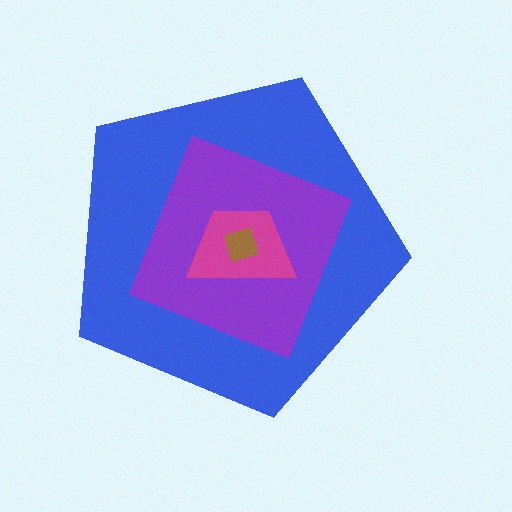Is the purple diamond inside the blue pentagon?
Yes.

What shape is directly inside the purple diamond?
The magenta trapezoid.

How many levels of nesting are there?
4.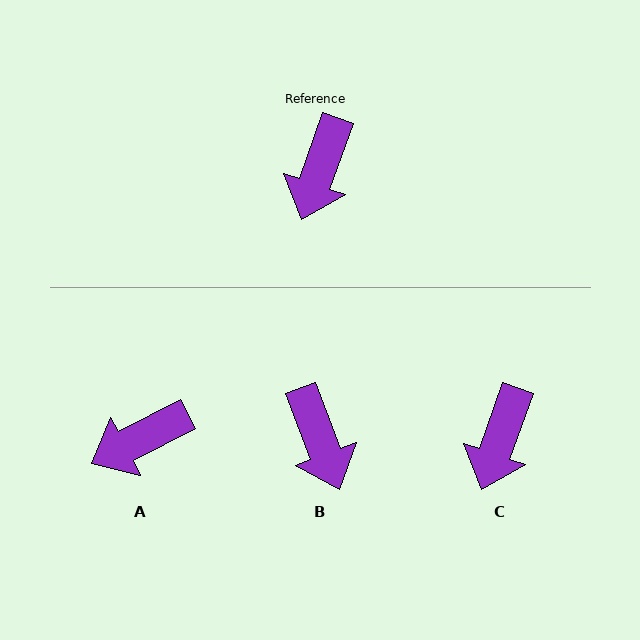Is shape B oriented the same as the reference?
No, it is off by about 40 degrees.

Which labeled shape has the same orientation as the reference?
C.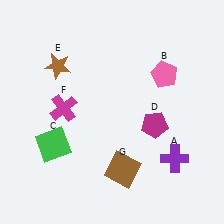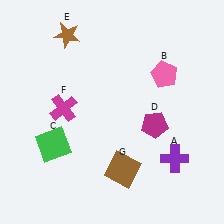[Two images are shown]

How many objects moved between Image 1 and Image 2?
1 object moved between the two images.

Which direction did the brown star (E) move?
The brown star (E) moved up.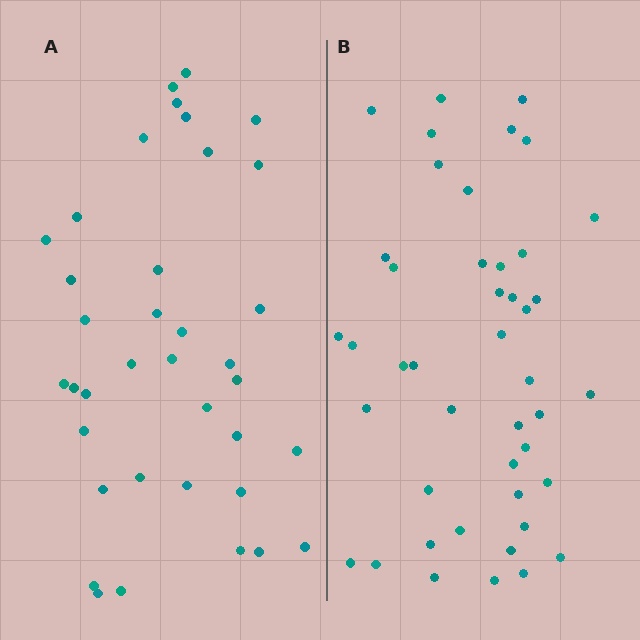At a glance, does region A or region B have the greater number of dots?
Region B (the right region) has more dots.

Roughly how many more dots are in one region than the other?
Region B has roughly 8 or so more dots than region A.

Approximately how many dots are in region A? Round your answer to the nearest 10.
About 40 dots. (The exact count is 37, which rounds to 40.)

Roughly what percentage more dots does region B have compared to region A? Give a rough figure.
About 20% more.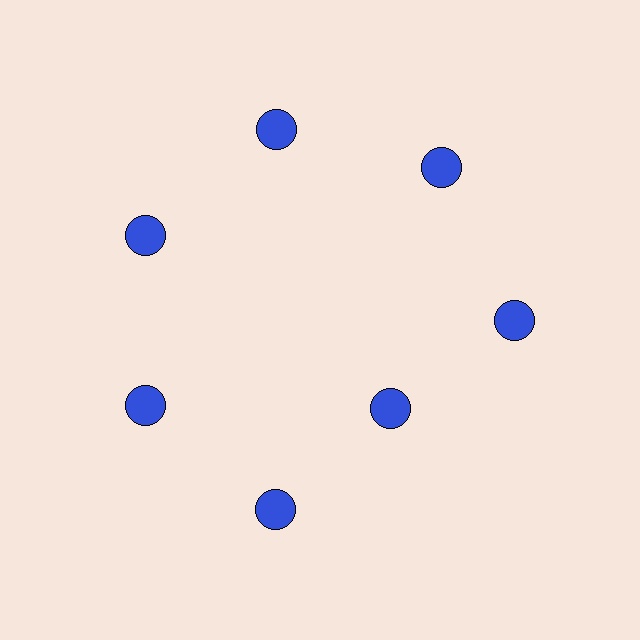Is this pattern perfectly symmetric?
No. The 7 blue circles are arranged in a ring, but one element near the 5 o'clock position is pulled inward toward the center, breaking the 7-fold rotational symmetry.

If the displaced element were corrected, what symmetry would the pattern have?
It would have 7-fold rotational symmetry — the pattern would map onto itself every 51 degrees.